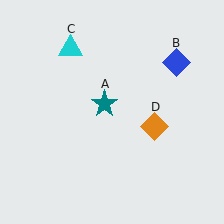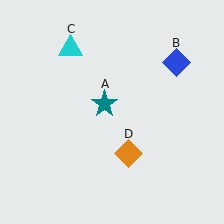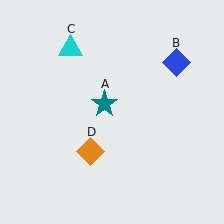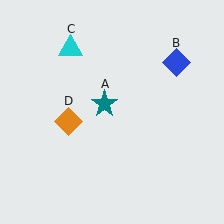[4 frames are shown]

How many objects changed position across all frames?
1 object changed position: orange diamond (object D).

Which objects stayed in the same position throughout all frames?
Teal star (object A) and blue diamond (object B) and cyan triangle (object C) remained stationary.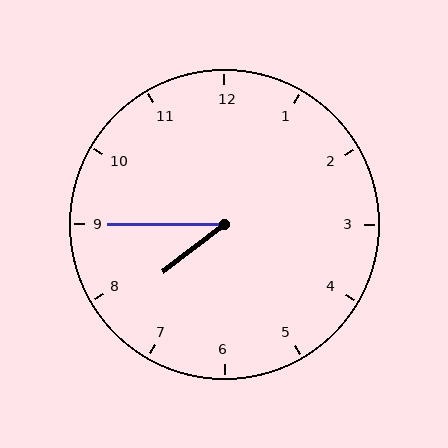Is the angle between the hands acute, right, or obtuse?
It is acute.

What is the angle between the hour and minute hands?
Approximately 38 degrees.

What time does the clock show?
7:45.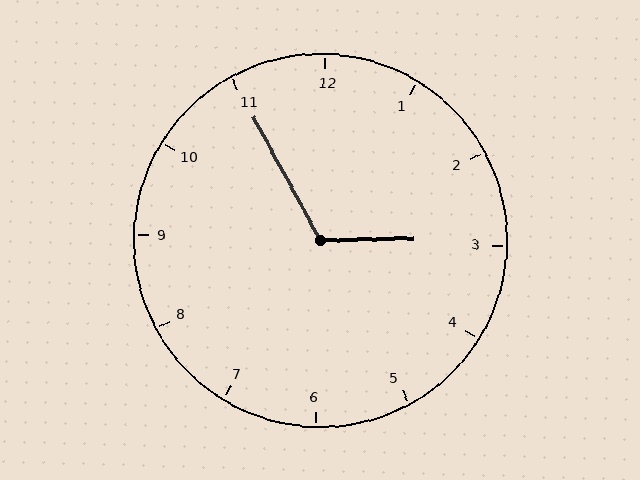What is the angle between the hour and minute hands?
Approximately 118 degrees.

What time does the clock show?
2:55.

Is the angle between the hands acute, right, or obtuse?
It is obtuse.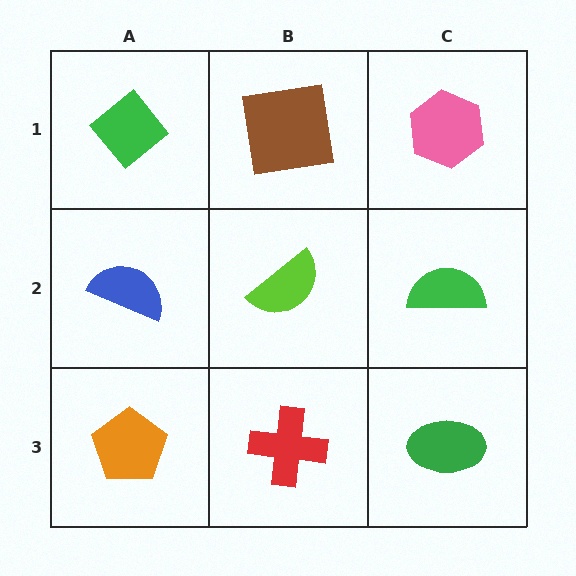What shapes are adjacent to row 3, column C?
A green semicircle (row 2, column C), a red cross (row 3, column B).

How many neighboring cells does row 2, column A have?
3.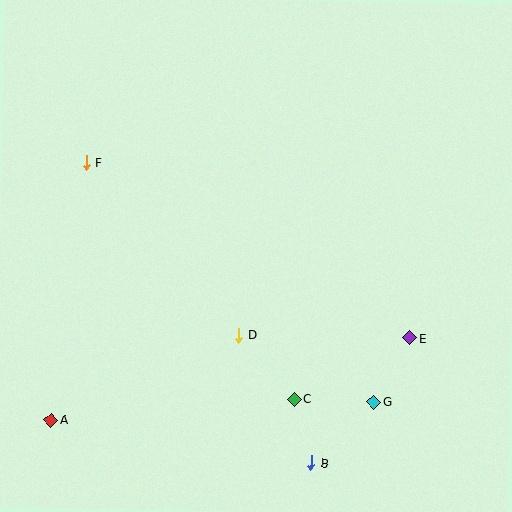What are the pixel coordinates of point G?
Point G is at (373, 402).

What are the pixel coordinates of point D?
Point D is at (239, 335).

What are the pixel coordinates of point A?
Point A is at (51, 420).